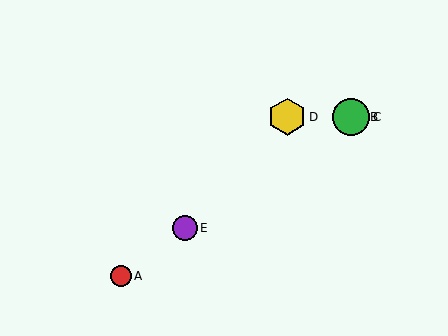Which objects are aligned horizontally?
Objects B, C, D are aligned horizontally.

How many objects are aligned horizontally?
3 objects (B, C, D) are aligned horizontally.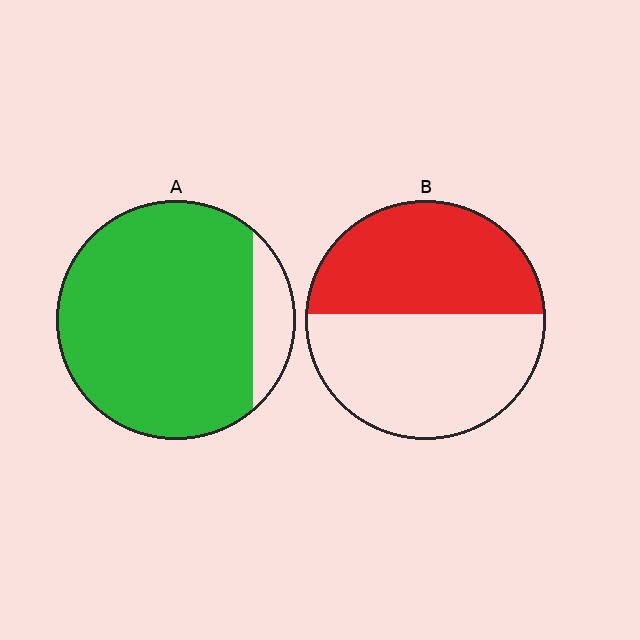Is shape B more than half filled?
Roughly half.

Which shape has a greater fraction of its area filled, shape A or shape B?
Shape A.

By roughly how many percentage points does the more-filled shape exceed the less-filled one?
By roughly 40 percentage points (A over B).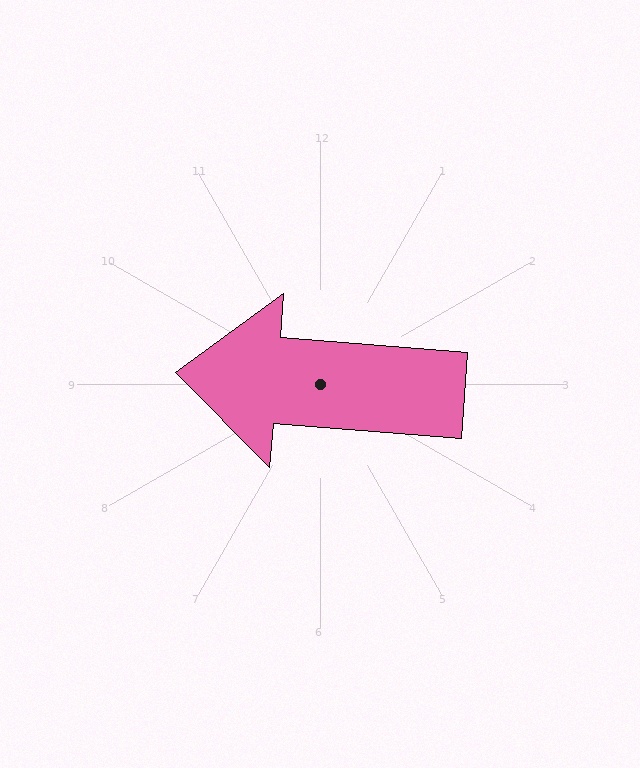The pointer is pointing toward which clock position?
Roughly 9 o'clock.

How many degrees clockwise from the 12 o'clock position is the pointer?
Approximately 274 degrees.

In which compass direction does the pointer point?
West.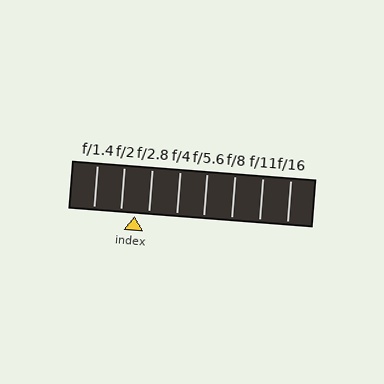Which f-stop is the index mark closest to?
The index mark is closest to f/2.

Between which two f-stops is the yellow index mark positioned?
The index mark is between f/2 and f/2.8.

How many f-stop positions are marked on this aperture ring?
There are 8 f-stop positions marked.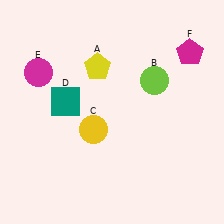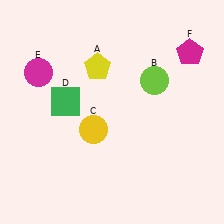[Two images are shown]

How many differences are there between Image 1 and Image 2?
There is 1 difference between the two images.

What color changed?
The square (D) changed from teal in Image 1 to green in Image 2.